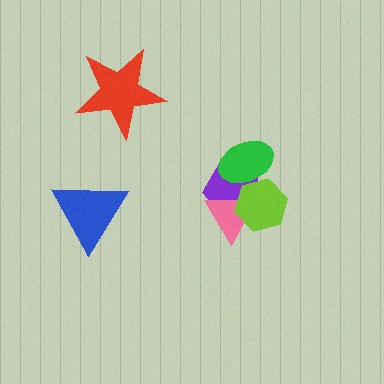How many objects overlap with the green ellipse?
2 objects overlap with the green ellipse.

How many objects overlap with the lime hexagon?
3 objects overlap with the lime hexagon.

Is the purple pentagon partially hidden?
Yes, it is partially covered by another shape.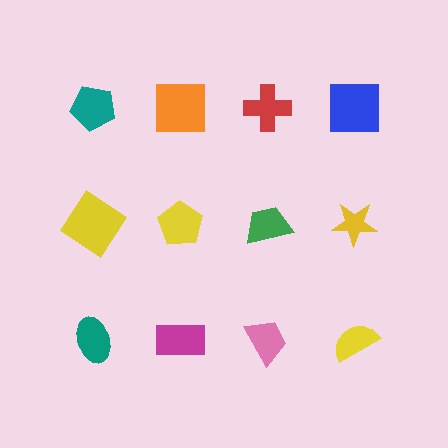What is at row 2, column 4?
A yellow star.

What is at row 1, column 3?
A red cross.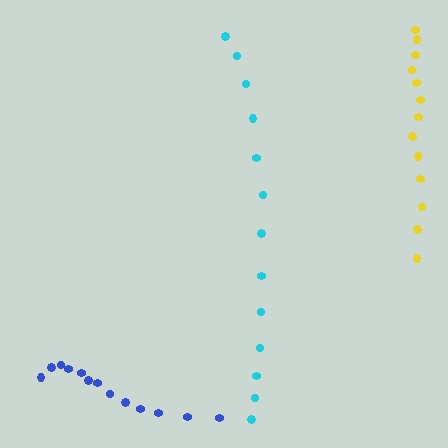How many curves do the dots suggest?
There are 3 distinct paths.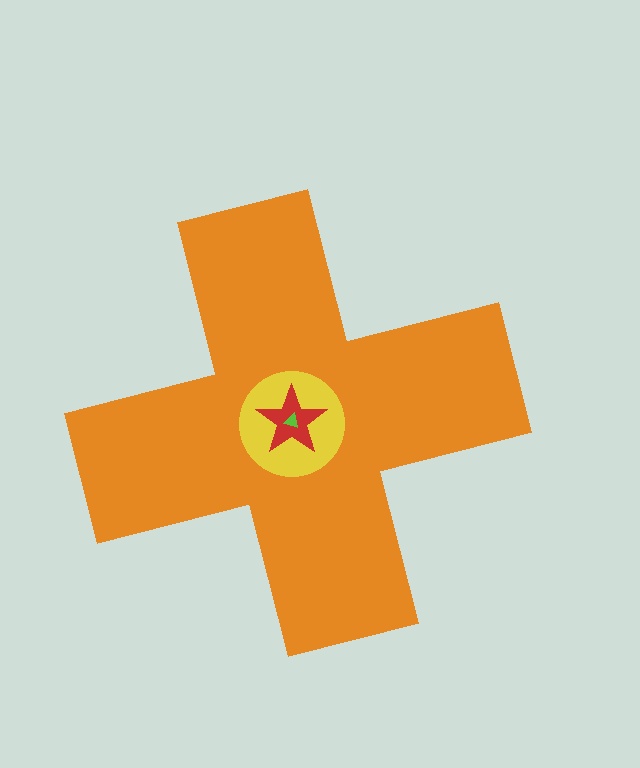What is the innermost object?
The lime triangle.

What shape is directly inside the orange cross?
The yellow circle.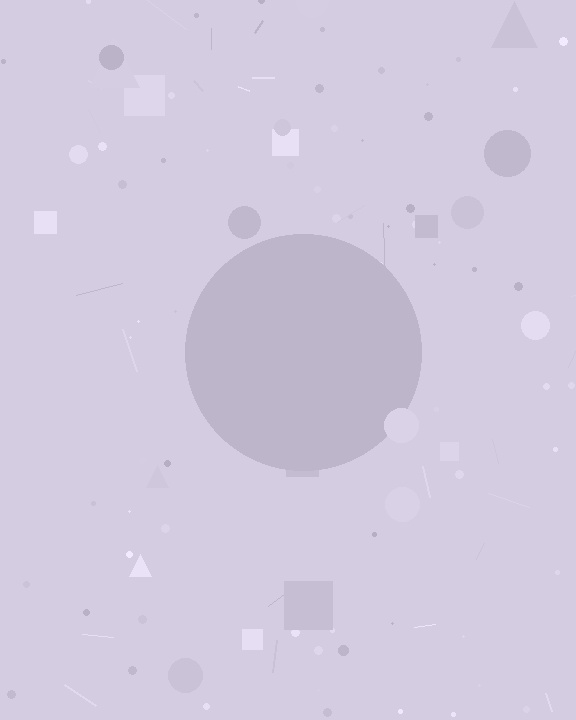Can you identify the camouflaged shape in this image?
The camouflaged shape is a circle.